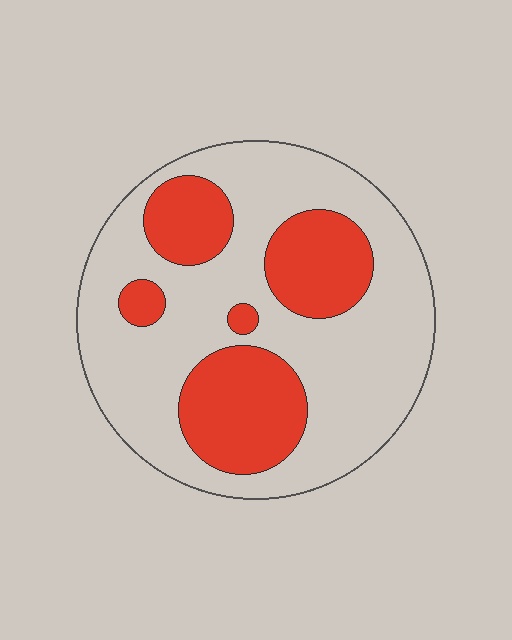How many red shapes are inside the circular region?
5.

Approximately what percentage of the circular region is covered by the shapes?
Approximately 30%.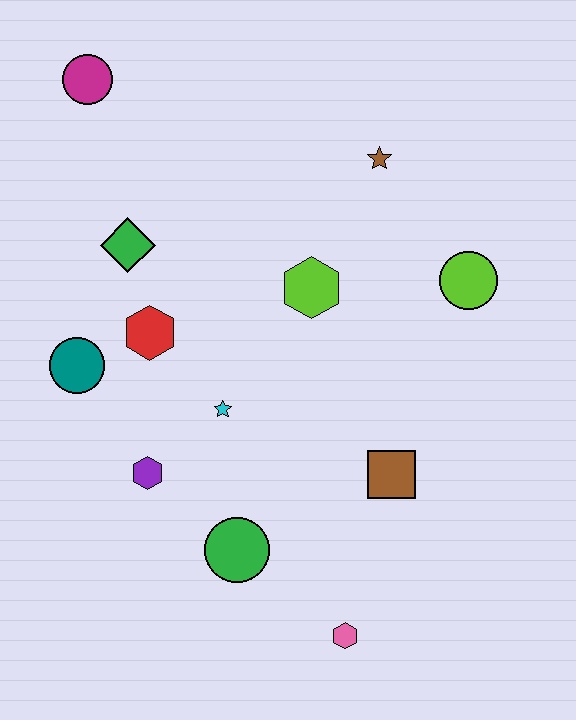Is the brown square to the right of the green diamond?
Yes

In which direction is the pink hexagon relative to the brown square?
The pink hexagon is below the brown square.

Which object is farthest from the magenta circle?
The pink hexagon is farthest from the magenta circle.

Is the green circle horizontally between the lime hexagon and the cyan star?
Yes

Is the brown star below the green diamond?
No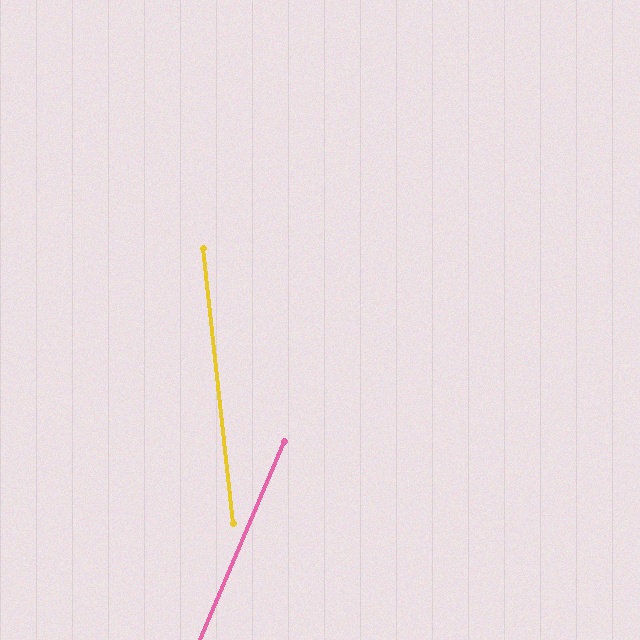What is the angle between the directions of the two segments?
Approximately 29 degrees.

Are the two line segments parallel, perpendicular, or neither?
Neither parallel nor perpendicular — they differ by about 29°.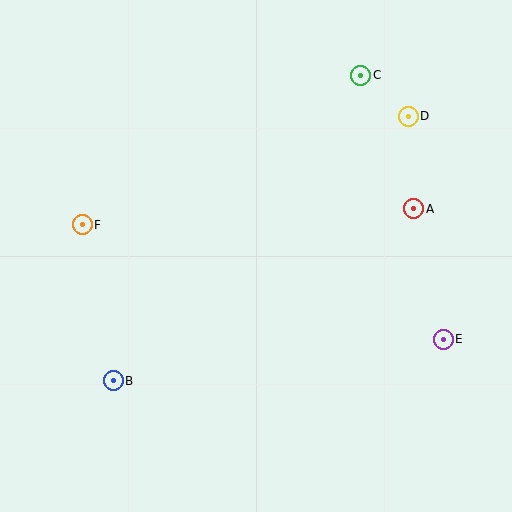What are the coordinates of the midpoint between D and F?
The midpoint between D and F is at (245, 171).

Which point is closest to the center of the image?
Point A at (414, 209) is closest to the center.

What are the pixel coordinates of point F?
Point F is at (82, 225).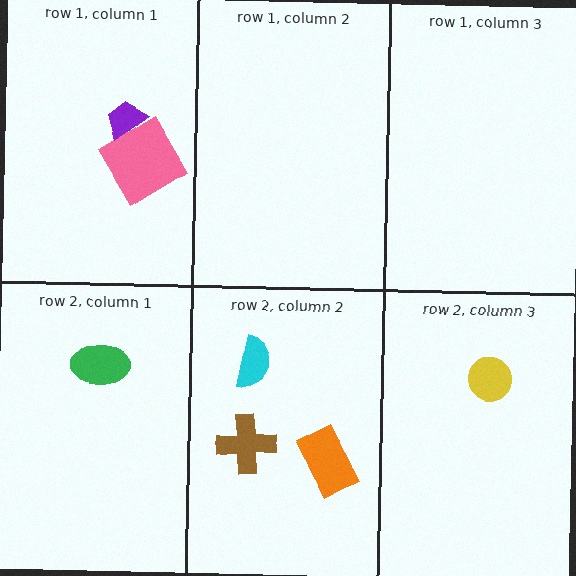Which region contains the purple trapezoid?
The row 1, column 1 region.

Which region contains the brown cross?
The row 2, column 2 region.